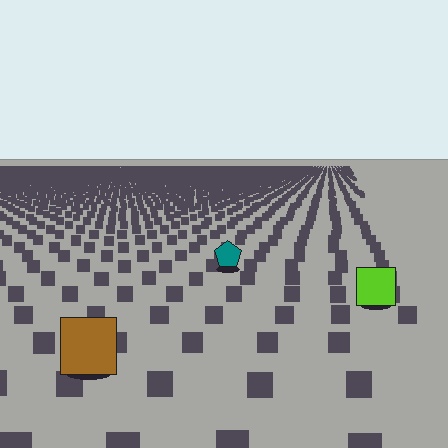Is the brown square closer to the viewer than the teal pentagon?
Yes. The brown square is closer — you can tell from the texture gradient: the ground texture is coarser near it.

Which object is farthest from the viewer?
The teal pentagon is farthest from the viewer. It appears smaller and the ground texture around it is denser.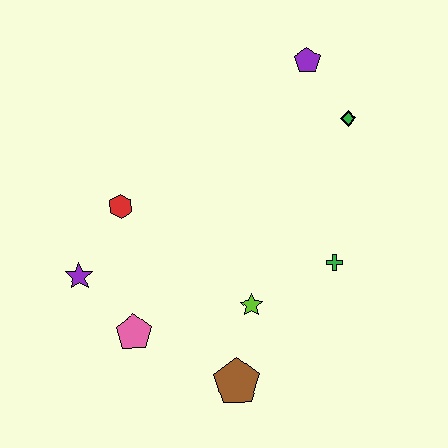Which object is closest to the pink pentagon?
The purple star is closest to the pink pentagon.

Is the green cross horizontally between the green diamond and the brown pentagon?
Yes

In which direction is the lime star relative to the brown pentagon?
The lime star is above the brown pentagon.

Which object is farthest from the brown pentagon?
The purple pentagon is farthest from the brown pentagon.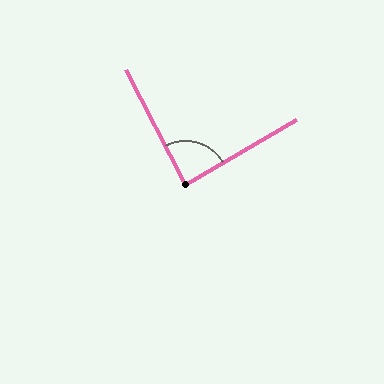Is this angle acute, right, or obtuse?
It is approximately a right angle.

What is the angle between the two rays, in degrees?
Approximately 87 degrees.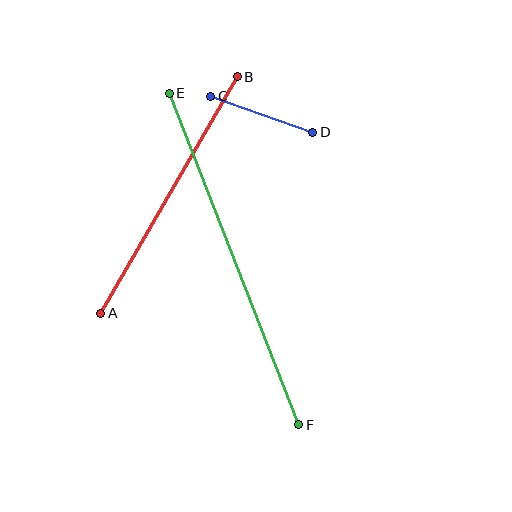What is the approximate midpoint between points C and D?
The midpoint is at approximately (262, 114) pixels.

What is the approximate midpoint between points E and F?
The midpoint is at approximately (234, 259) pixels.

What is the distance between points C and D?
The distance is approximately 108 pixels.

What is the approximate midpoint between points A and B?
The midpoint is at approximately (169, 195) pixels.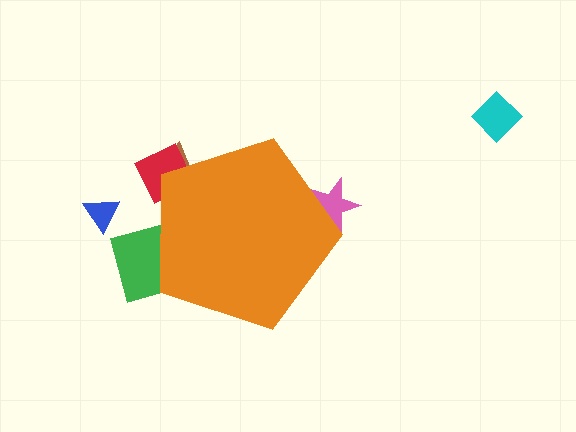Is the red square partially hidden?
Yes, the red square is partially hidden behind the orange pentagon.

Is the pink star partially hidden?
Yes, the pink star is partially hidden behind the orange pentagon.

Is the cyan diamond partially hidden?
No, the cyan diamond is fully visible.